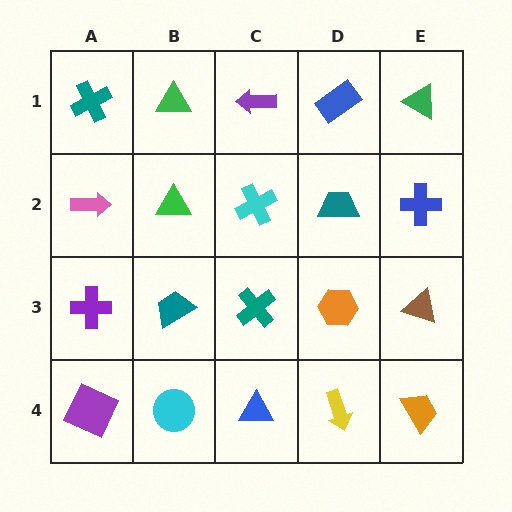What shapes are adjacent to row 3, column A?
A pink arrow (row 2, column A), a purple square (row 4, column A), a teal trapezoid (row 3, column B).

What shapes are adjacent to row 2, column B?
A green triangle (row 1, column B), a teal trapezoid (row 3, column B), a pink arrow (row 2, column A), a cyan cross (row 2, column C).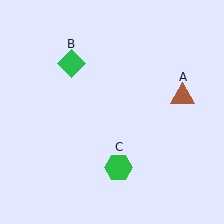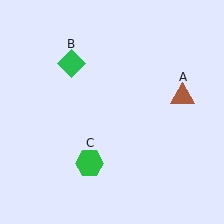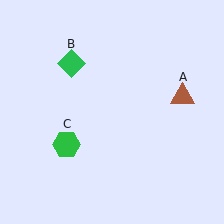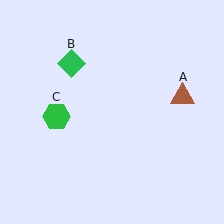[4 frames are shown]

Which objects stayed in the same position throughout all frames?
Brown triangle (object A) and green diamond (object B) remained stationary.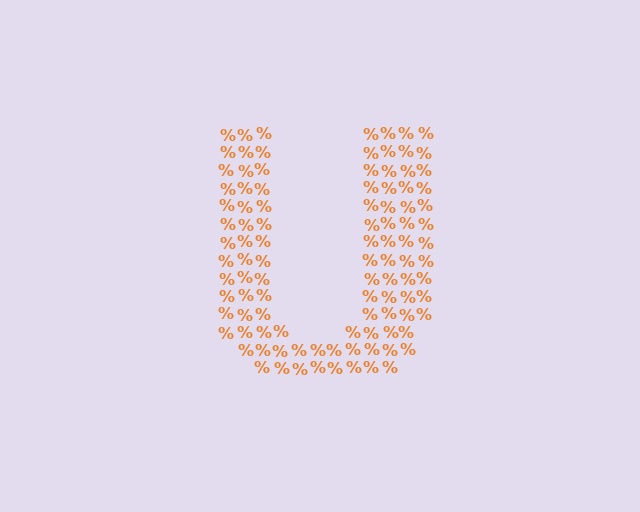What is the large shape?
The large shape is the letter U.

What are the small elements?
The small elements are percent signs.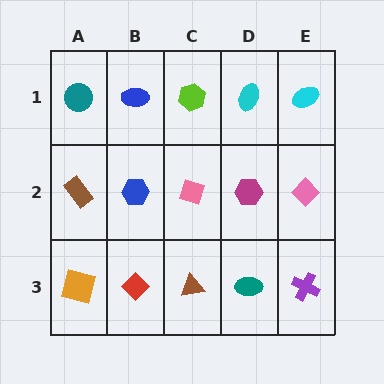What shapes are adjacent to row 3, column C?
A pink diamond (row 2, column C), a red diamond (row 3, column B), a teal ellipse (row 3, column D).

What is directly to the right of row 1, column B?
A lime hexagon.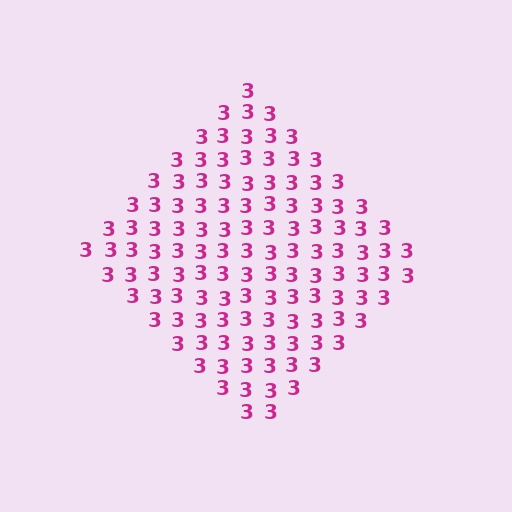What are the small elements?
The small elements are digit 3's.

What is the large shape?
The large shape is a diamond.